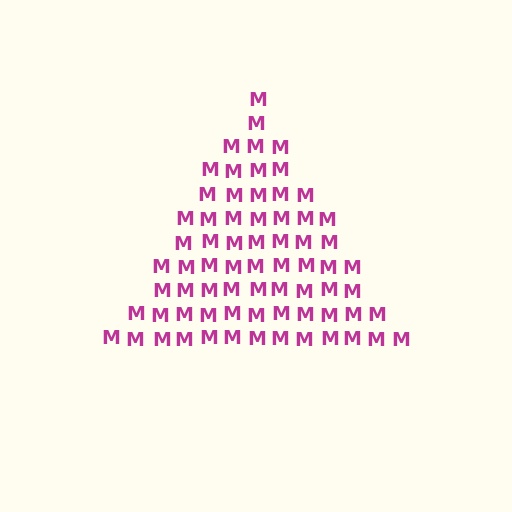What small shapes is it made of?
It is made of small letter M's.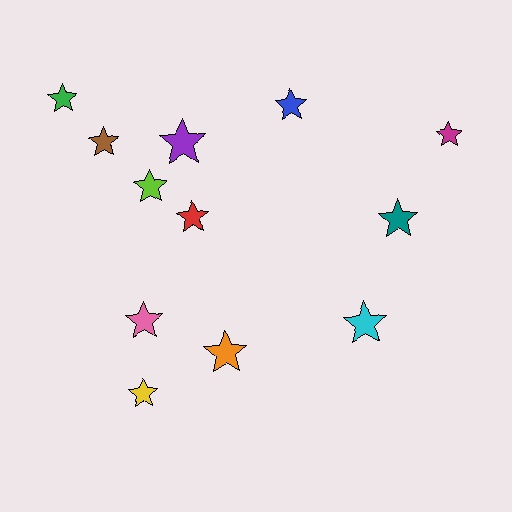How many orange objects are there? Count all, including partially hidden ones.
There is 1 orange object.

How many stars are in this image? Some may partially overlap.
There are 12 stars.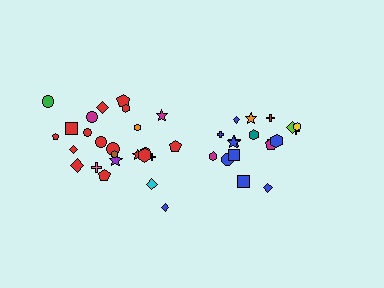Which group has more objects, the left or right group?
The left group.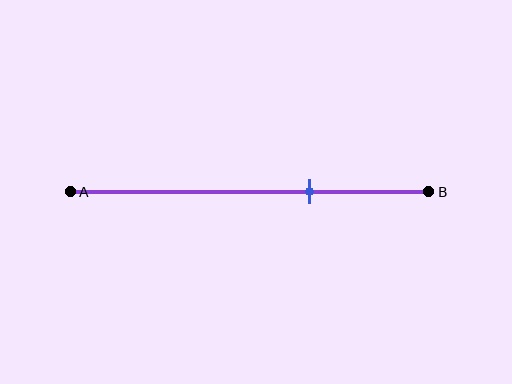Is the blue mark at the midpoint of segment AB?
No, the mark is at about 65% from A, not at the 50% midpoint.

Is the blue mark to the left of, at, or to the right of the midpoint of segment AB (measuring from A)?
The blue mark is to the right of the midpoint of segment AB.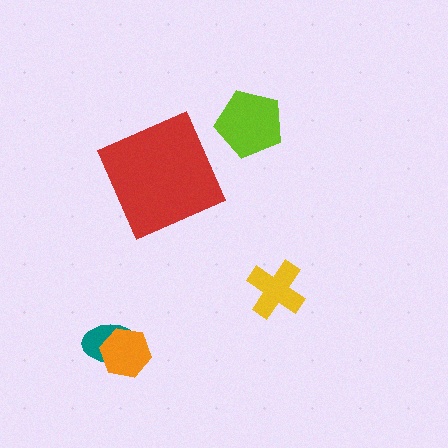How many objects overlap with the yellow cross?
0 objects overlap with the yellow cross.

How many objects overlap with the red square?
0 objects overlap with the red square.